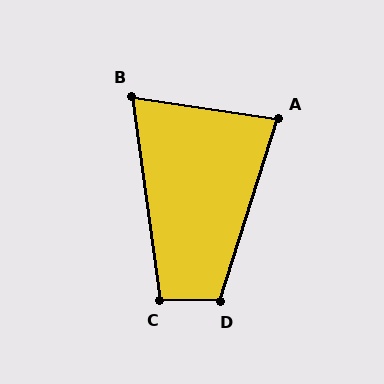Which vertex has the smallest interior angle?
B, at approximately 73 degrees.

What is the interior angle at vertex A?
Approximately 81 degrees (acute).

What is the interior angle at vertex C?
Approximately 99 degrees (obtuse).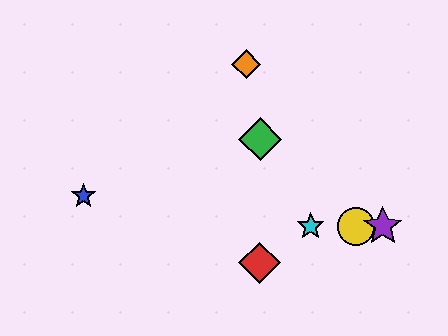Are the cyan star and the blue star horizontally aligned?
No, the cyan star is at y≈226 and the blue star is at y≈196.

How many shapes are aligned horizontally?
3 shapes (the yellow circle, the purple star, the cyan star) are aligned horizontally.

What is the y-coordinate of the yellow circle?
The yellow circle is at y≈226.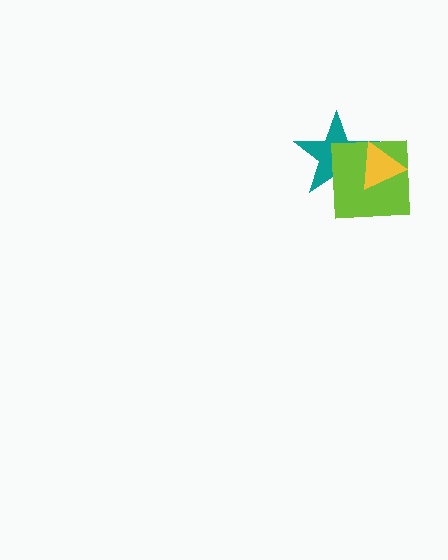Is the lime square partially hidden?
Yes, it is partially covered by another shape.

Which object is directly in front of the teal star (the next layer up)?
The lime square is directly in front of the teal star.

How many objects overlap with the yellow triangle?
2 objects overlap with the yellow triangle.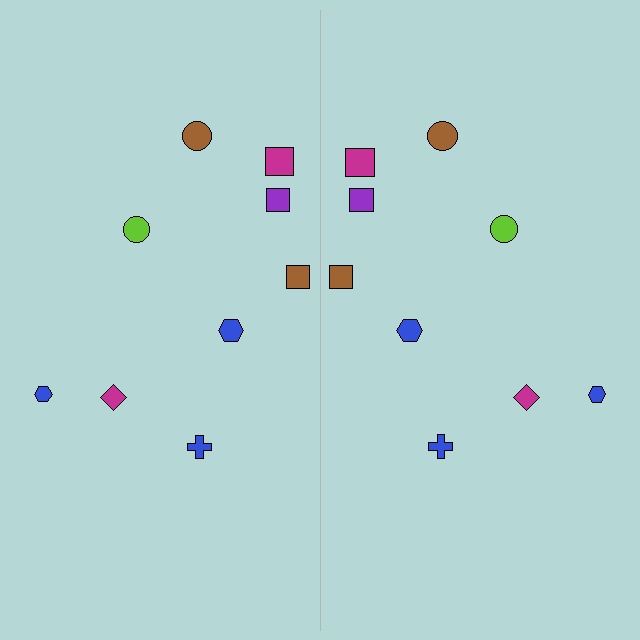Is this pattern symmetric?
Yes, this pattern has bilateral (reflection) symmetry.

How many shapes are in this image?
There are 18 shapes in this image.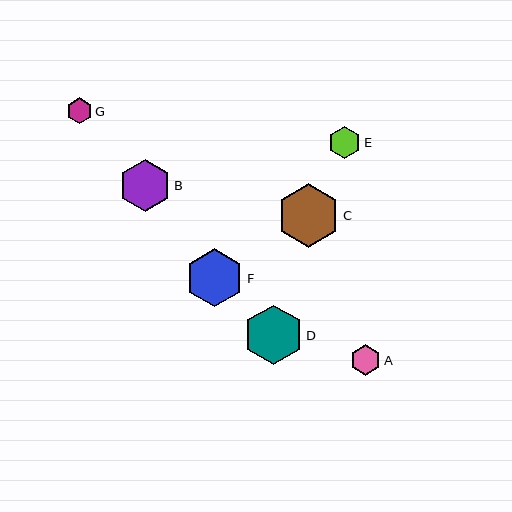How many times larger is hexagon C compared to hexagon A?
Hexagon C is approximately 2.1 times the size of hexagon A.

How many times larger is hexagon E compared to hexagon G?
Hexagon E is approximately 1.3 times the size of hexagon G.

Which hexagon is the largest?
Hexagon C is the largest with a size of approximately 63 pixels.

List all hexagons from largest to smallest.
From largest to smallest: C, D, F, B, E, A, G.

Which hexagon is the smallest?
Hexagon G is the smallest with a size of approximately 26 pixels.